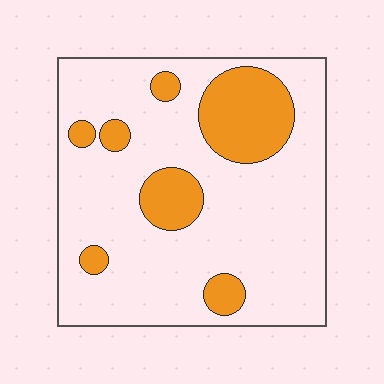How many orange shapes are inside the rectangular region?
7.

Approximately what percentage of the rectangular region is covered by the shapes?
Approximately 20%.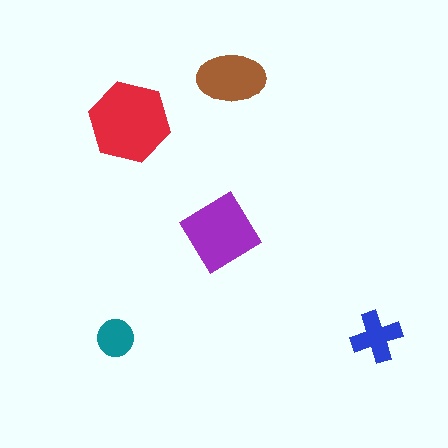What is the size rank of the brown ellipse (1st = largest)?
3rd.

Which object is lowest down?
The teal circle is bottommost.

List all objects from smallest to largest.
The teal circle, the blue cross, the brown ellipse, the purple diamond, the red hexagon.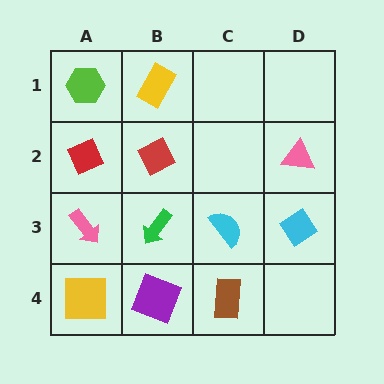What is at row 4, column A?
A yellow square.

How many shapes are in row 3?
4 shapes.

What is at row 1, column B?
A yellow rectangle.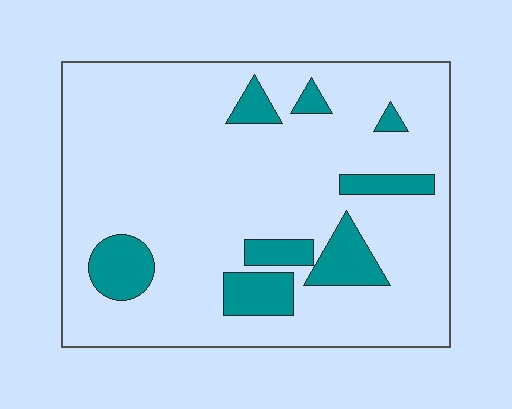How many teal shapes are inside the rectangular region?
8.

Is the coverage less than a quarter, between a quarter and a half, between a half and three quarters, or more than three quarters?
Less than a quarter.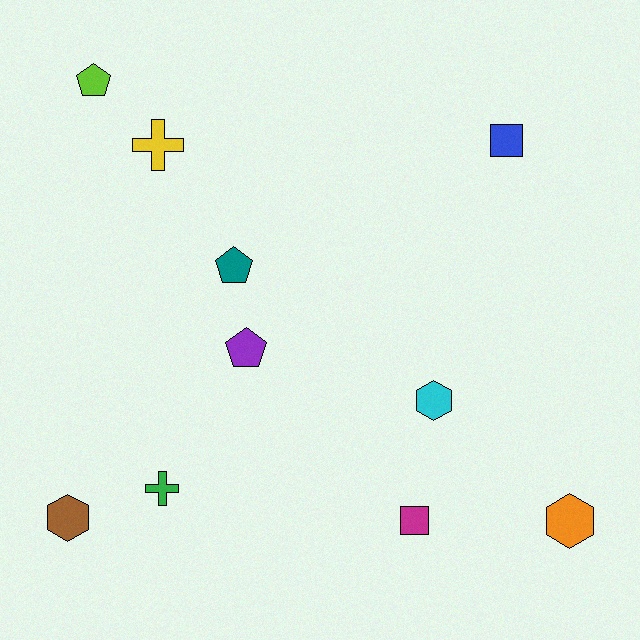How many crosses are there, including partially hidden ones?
There are 2 crosses.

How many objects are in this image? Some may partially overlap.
There are 10 objects.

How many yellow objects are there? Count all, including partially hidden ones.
There is 1 yellow object.